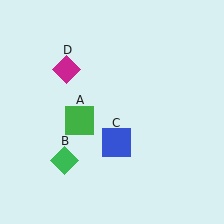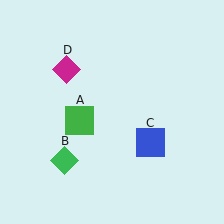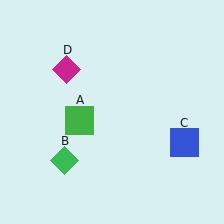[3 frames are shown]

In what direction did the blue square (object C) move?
The blue square (object C) moved right.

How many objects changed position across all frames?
1 object changed position: blue square (object C).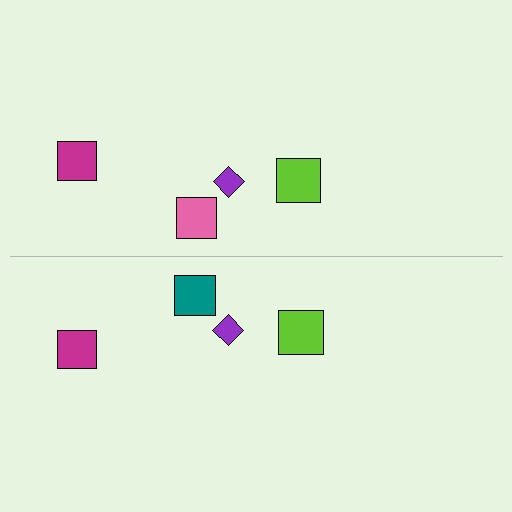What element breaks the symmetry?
The teal square on the bottom side breaks the symmetry — its mirror counterpart is pink.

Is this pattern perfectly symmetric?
No, the pattern is not perfectly symmetric. The teal square on the bottom side breaks the symmetry — its mirror counterpart is pink.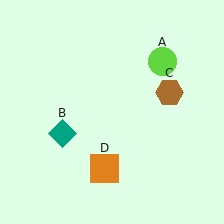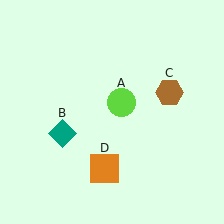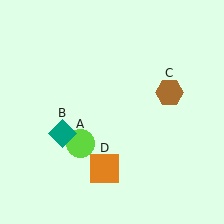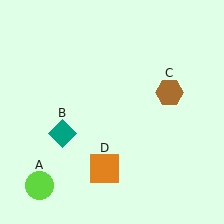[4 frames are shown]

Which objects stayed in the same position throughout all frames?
Teal diamond (object B) and brown hexagon (object C) and orange square (object D) remained stationary.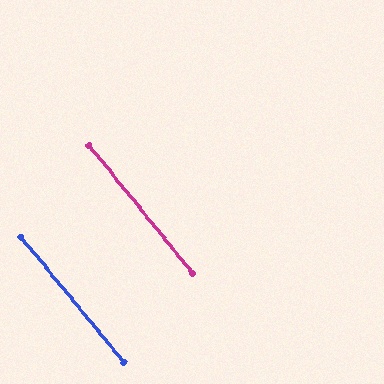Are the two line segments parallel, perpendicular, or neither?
Parallel — their directions differ by only 0.2°.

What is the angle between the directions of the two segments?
Approximately 0 degrees.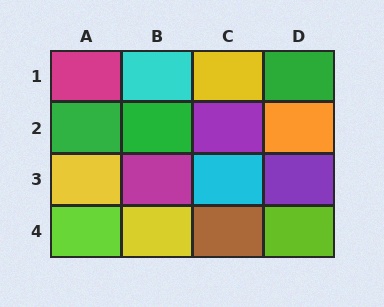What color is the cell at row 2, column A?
Green.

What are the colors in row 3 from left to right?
Yellow, magenta, cyan, purple.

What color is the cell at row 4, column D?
Lime.